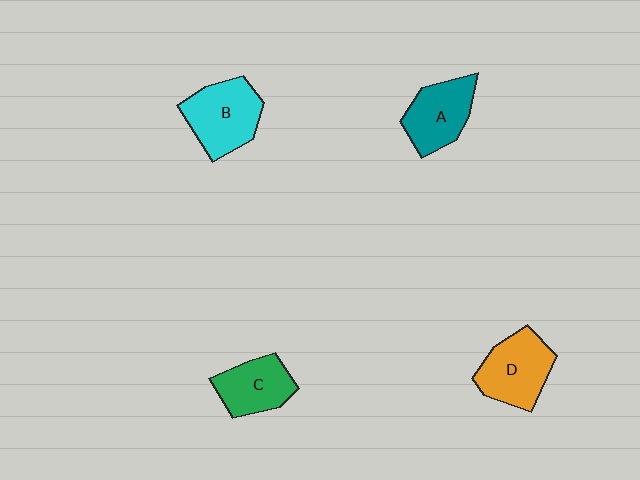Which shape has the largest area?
Shape B (cyan).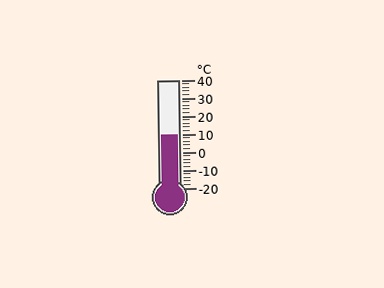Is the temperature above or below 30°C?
The temperature is below 30°C.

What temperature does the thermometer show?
The thermometer shows approximately 10°C.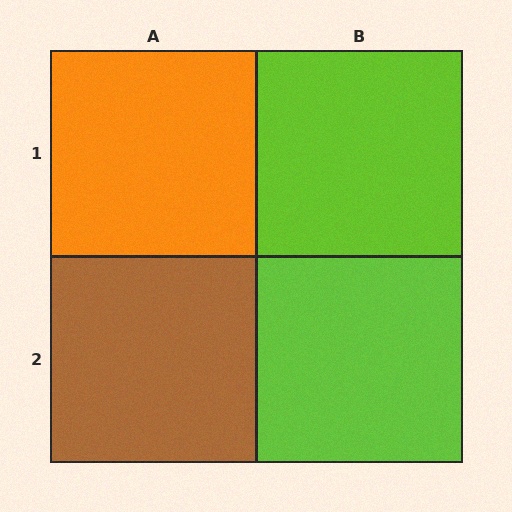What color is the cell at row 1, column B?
Lime.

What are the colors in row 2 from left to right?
Brown, lime.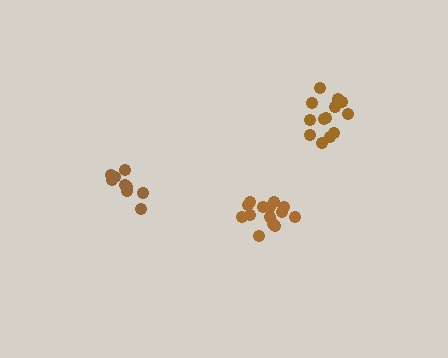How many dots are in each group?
Group 1: 14 dots, Group 2: 14 dots, Group 3: 9 dots (37 total).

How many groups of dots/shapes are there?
There are 3 groups.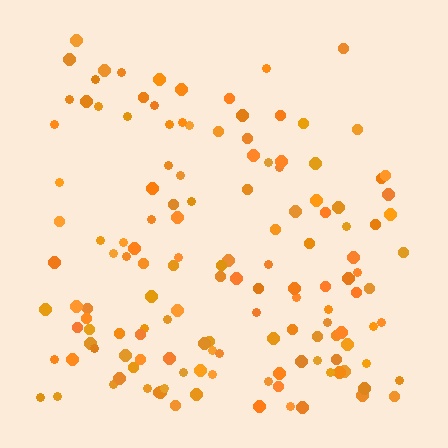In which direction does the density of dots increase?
From top to bottom, with the bottom side densest.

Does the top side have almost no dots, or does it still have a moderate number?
Still a moderate number, just noticeably fewer than the bottom.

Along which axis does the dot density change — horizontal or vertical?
Vertical.